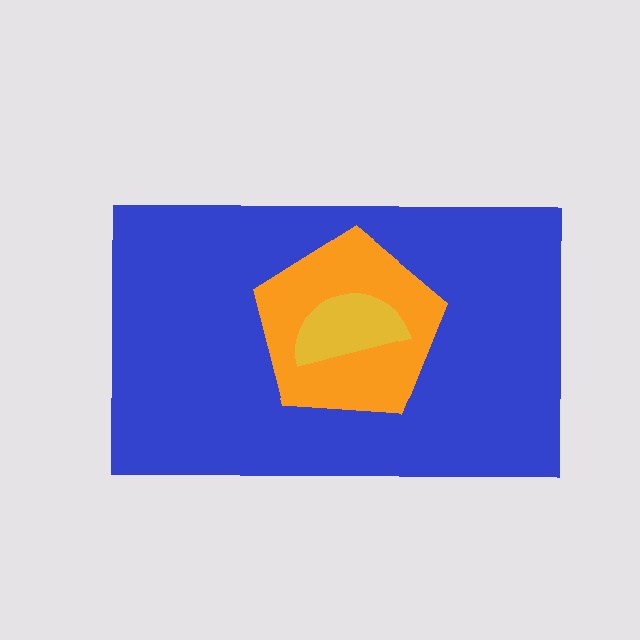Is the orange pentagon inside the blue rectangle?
Yes.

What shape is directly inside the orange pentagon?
The yellow semicircle.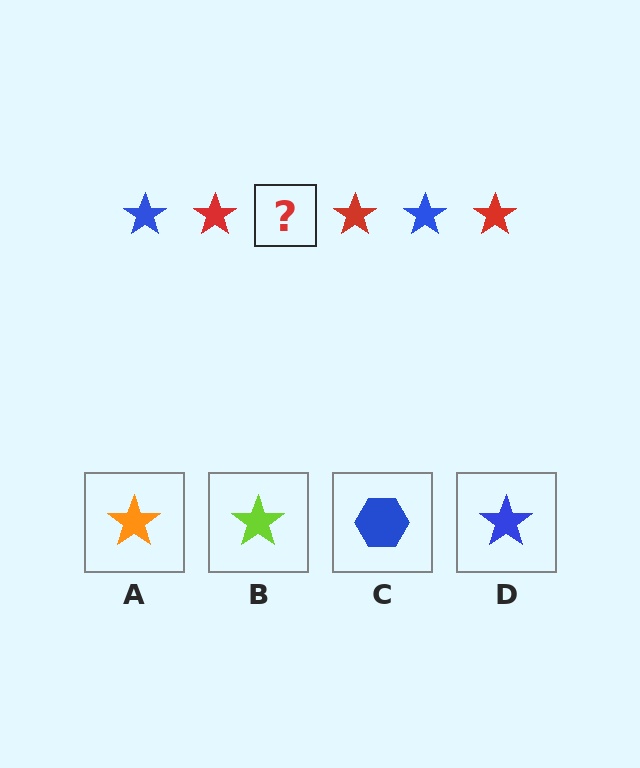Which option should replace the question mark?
Option D.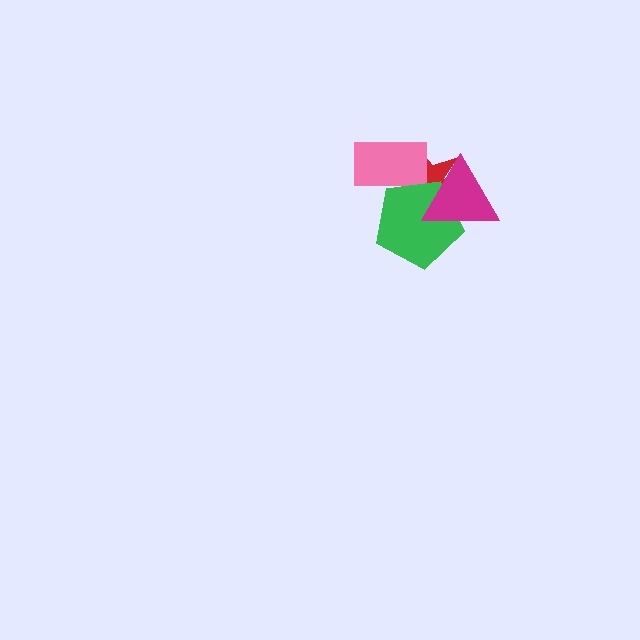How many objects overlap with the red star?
3 objects overlap with the red star.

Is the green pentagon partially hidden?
Yes, it is partially covered by another shape.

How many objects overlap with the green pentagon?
3 objects overlap with the green pentagon.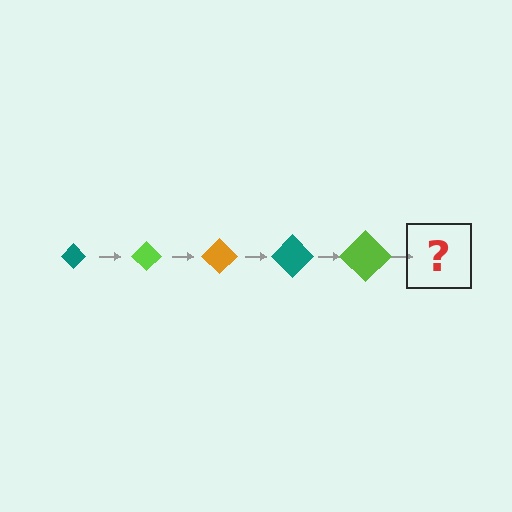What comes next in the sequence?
The next element should be an orange diamond, larger than the previous one.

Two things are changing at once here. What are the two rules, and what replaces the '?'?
The two rules are that the diamond grows larger each step and the color cycles through teal, lime, and orange. The '?' should be an orange diamond, larger than the previous one.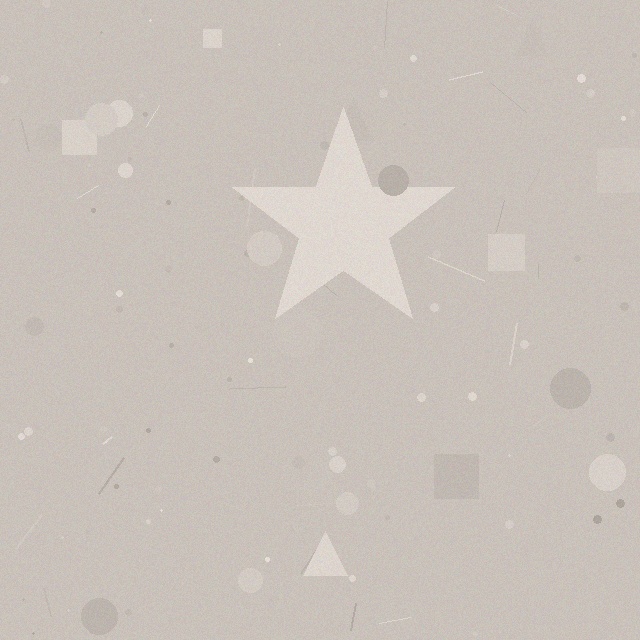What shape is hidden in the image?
A star is hidden in the image.